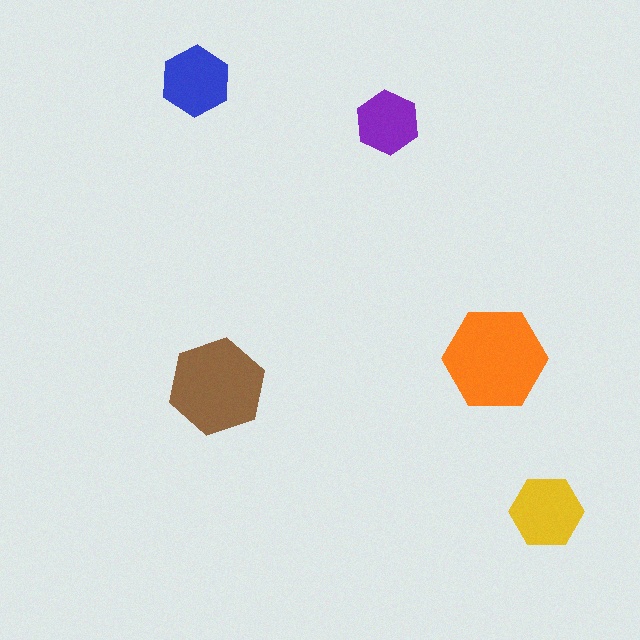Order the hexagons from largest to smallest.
the orange one, the brown one, the yellow one, the blue one, the purple one.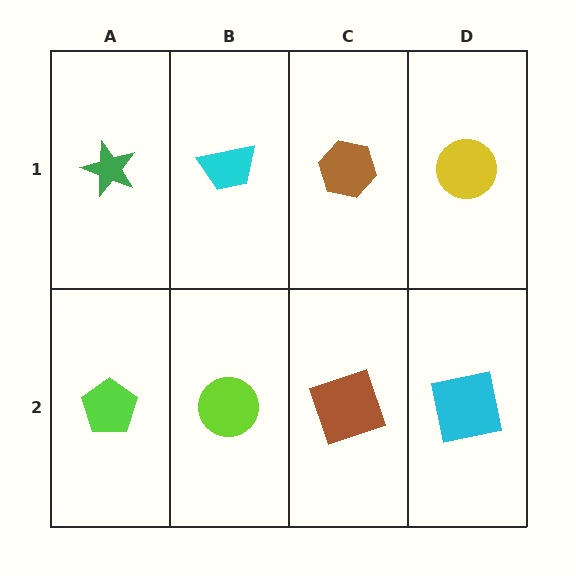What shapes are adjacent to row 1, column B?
A lime circle (row 2, column B), a green star (row 1, column A), a brown hexagon (row 1, column C).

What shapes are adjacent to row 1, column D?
A cyan square (row 2, column D), a brown hexagon (row 1, column C).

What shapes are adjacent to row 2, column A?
A green star (row 1, column A), a lime circle (row 2, column B).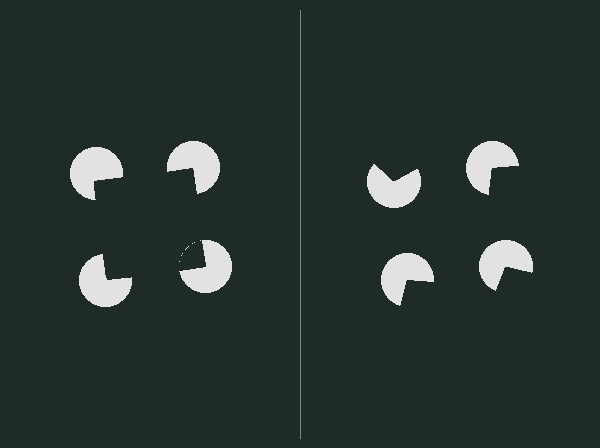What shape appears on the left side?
An illusory square.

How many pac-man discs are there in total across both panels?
8 — 4 on each side.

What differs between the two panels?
The pac-man discs are positioned identically on both sides; only the wedge orientations differ. On the left they align to a square; on the right they are misaligned.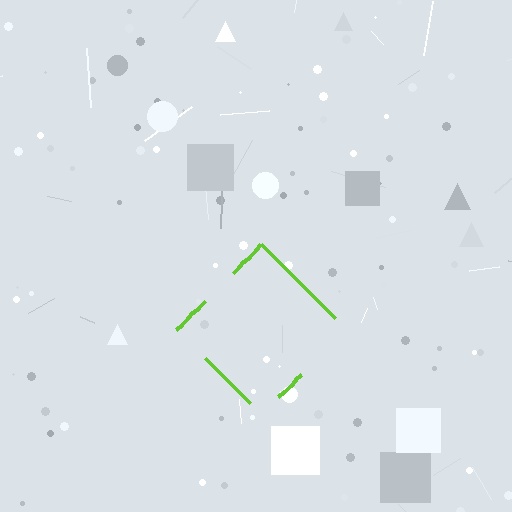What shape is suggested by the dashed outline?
The dashed outline suggests a diamond.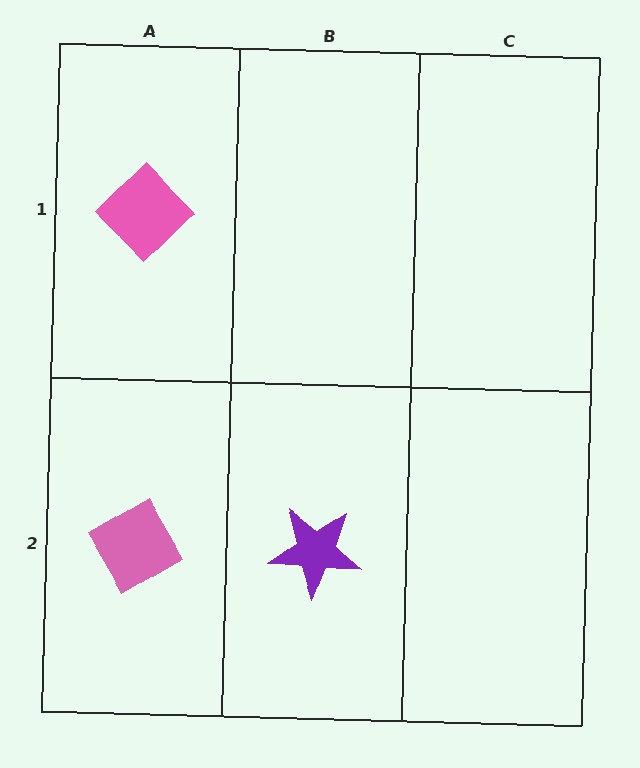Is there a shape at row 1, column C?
No, that cell is empty.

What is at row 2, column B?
A purple star.